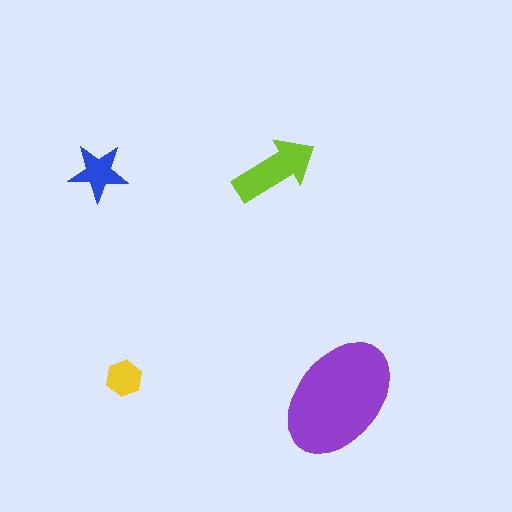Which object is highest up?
The lime arrow is topmost.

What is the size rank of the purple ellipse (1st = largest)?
1st.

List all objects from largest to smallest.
The purple ellipse, the lime arrow, the blue star, the yellow hexagon.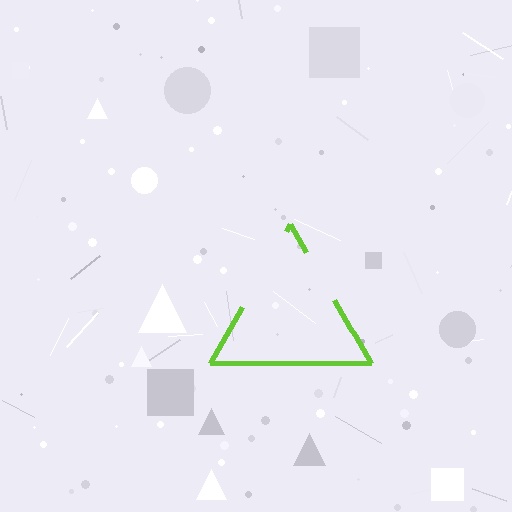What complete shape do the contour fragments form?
The contour fragments form a triangle.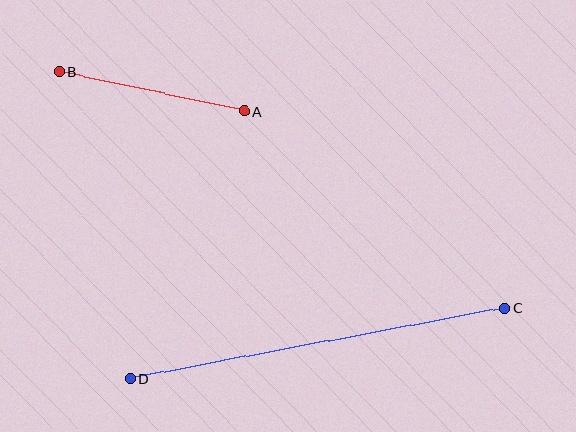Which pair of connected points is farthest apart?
Points C and D are farthest apart.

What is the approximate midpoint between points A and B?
The midpoint is at approximately (152, 92) pixels.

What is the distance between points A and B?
The distance is approximately 190 pixels.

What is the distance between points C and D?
The distance is approximately 381 pixels.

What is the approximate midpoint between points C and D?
The midpoint is at approximately (318, 343) pixels.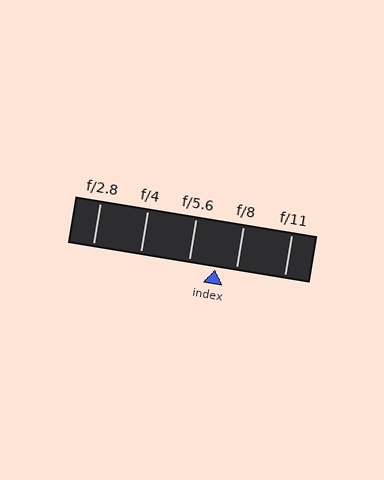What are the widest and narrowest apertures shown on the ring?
The widest aperture shown is f/2.8 and the narrowest is f/11.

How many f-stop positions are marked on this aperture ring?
There are 5 f-stop positions marked.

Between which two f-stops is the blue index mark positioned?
The index mark is between f/5.6 and f/8.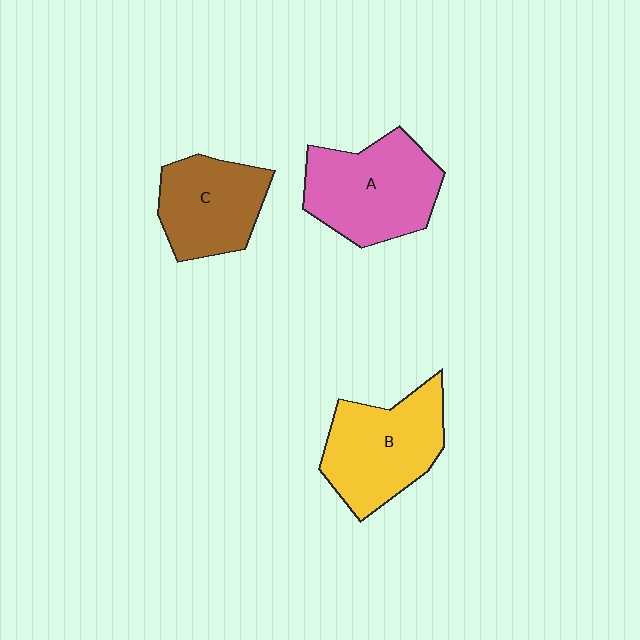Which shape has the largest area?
Shape A (pink).